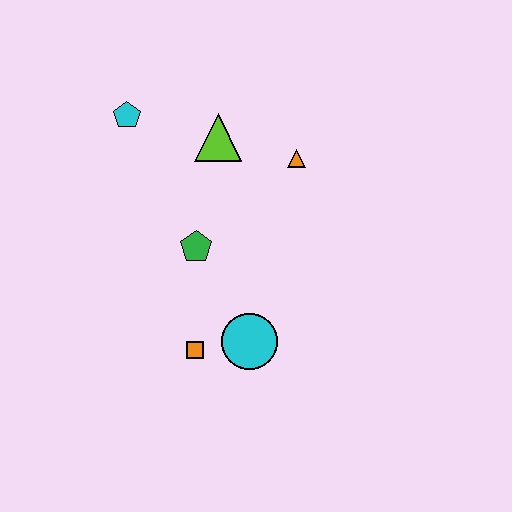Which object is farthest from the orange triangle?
The orange square is farthest from the orange triangle.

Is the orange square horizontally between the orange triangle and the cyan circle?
No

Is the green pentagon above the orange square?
Yes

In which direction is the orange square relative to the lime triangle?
The orange square is below the lime triangle.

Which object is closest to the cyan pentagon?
The lime triangle is closest to the cyan pentagon.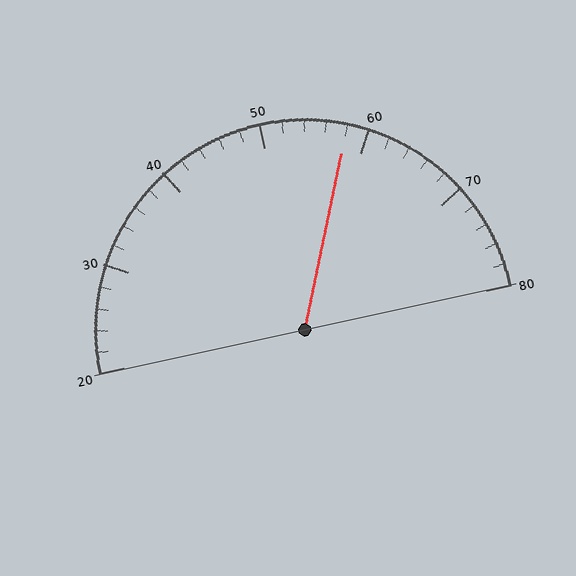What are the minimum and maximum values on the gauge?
The gauge ranges from 20 to 80.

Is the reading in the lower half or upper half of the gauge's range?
The reading is in the upper half of the range (20 to 80).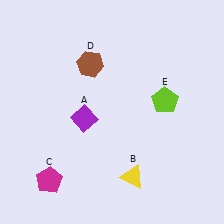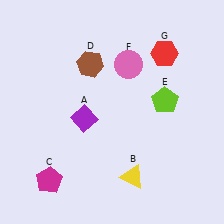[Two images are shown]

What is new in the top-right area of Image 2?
A red hexagon (G) was added in the top-right area of Image 2.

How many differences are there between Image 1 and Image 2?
There are 2 differences between the two images.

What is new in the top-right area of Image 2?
A pink circle (F) was added in the top-right area of Image 2.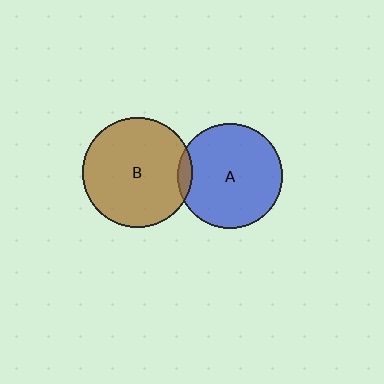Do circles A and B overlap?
Yes.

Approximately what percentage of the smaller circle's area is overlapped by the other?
Approximately 5%.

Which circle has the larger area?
Circle B (brown).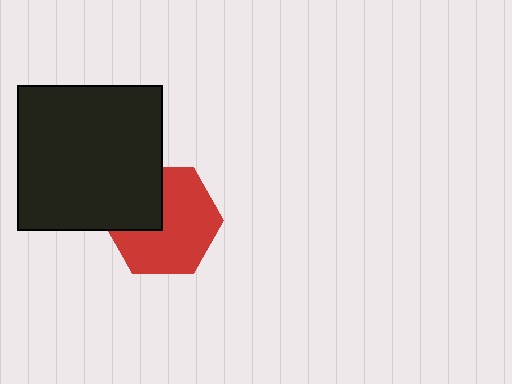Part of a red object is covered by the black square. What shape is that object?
It is a hexagon.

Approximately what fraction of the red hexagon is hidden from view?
Roughly 32% of the red hexagon is hidden behind the black square.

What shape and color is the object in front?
The object in front is a black square.